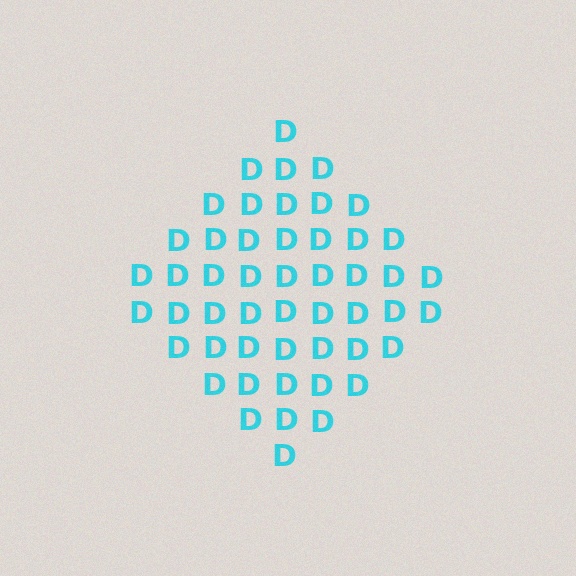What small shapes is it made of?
It is made of small letter D's.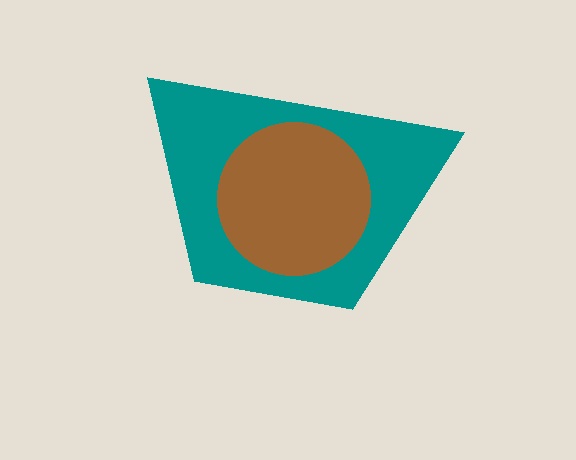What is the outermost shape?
The teal trapezoid.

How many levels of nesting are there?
2.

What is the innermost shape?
The brown circle.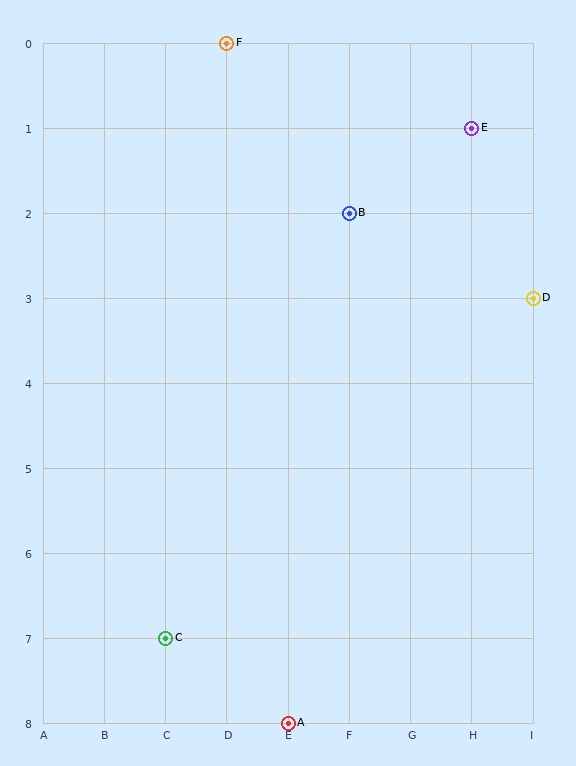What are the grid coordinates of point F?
Point F is at grid coordinates (D, 0).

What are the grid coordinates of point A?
Point A is at grid coordinates (E, 8).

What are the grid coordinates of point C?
Point C is at grid coordinates (C, 7).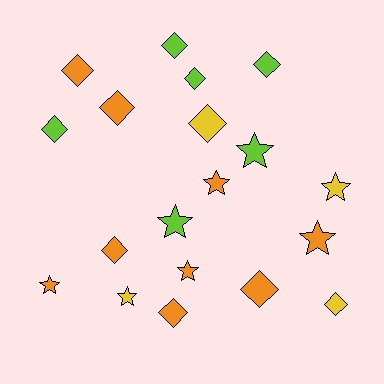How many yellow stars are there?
There are 2 yellow stars.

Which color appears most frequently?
Orange, with 9 objects.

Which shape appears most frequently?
Diamond, with 11 objects.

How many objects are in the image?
There are 19 objects.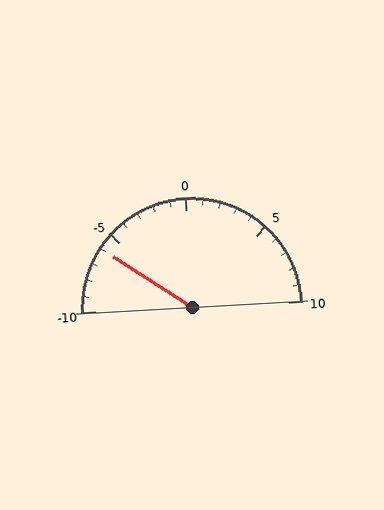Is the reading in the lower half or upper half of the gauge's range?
The reading is in the lower half of the range (-10 to 10).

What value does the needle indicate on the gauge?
The needle indicates approximately -6.